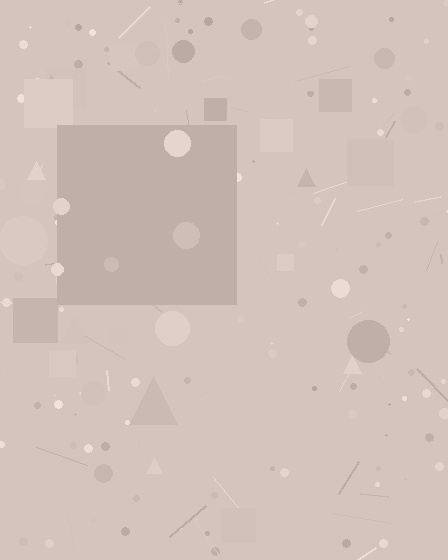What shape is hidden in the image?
A square is hidden in the image.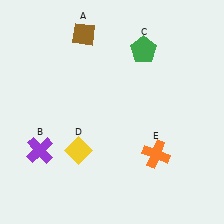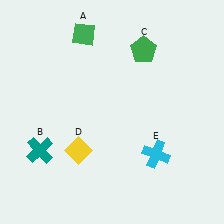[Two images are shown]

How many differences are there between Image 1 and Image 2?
There are 3 differences between the two images.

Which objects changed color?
A changed from brown to green. B changed from purple to teal. E changed from orange to cyan.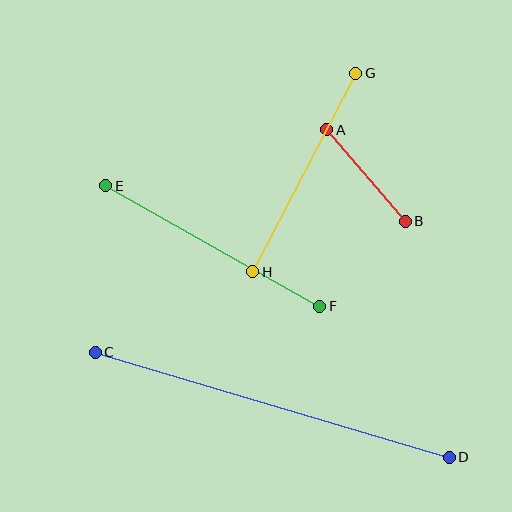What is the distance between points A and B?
The distance is approximately 121 pixels.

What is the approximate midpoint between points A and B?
The midpoint is at approximately (366, 176) pixels.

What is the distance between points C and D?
The distance is approximately 369 pixels.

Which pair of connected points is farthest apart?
Points C and D are farthest apart.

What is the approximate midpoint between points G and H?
The midpoint is at approximately (304, 173) pixels.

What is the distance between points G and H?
The distance is approximately 224 pixels.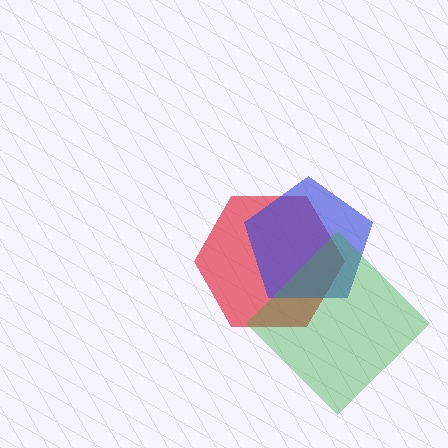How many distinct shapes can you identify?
There are 3 distinct shapes: a red hexagon, a blue pentagon, a green diamond.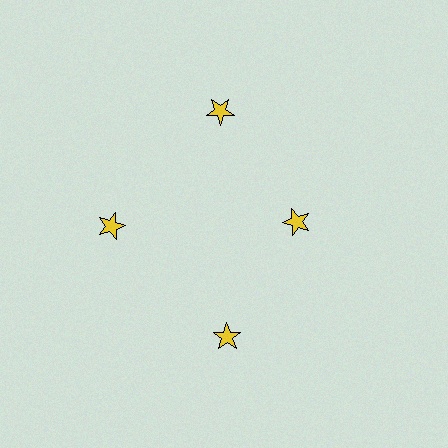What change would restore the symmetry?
The symmetry would be restored by moving it outward, back onto the ring so that all 4 stars sit at equal angles and equal distance from the center.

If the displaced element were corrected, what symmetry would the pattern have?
It would have 4-fold rotational symmetry — the pattern would map onto itself every 90 degrees.